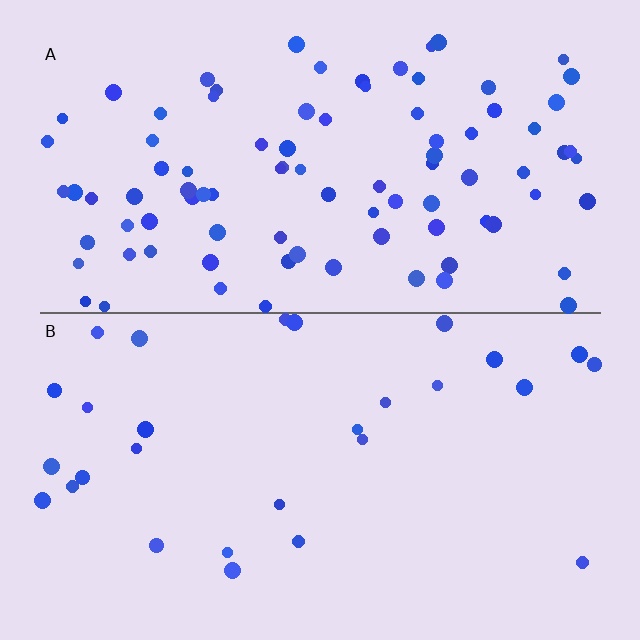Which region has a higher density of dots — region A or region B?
A (the top).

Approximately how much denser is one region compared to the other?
Approximately 3.3× — region A over region B.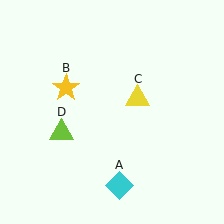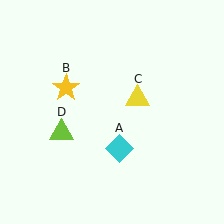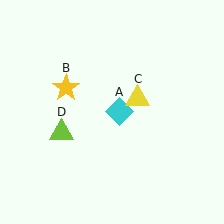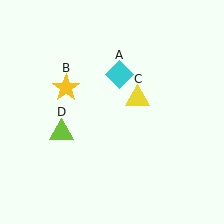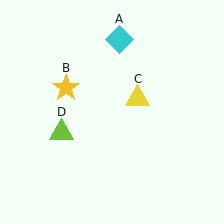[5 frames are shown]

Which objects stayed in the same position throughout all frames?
Yellow star (object B) and yellow triangle (object C) and lime triangle (object D) remained stationary.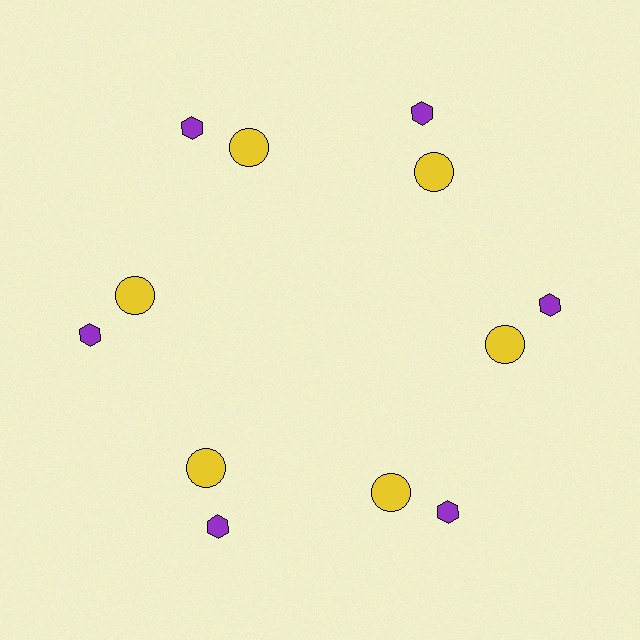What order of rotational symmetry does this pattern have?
This pattern has 6-fold rotational symmetry.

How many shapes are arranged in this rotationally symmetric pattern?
There are 12 shapes, arranged in 6 groups of 2.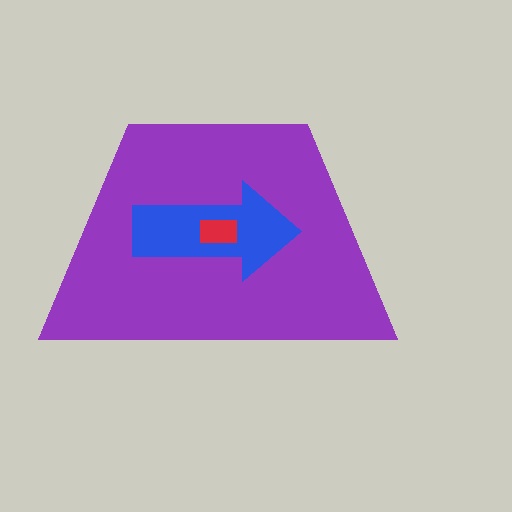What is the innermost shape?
The red rectangle.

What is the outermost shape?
The purple trapezoid.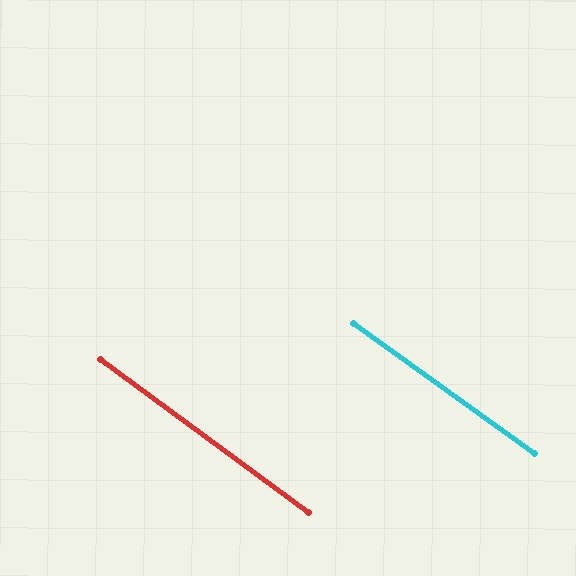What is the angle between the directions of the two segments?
Approximately 1 degree.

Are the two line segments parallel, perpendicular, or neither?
Parallel — their directions differ by only 0.8°.